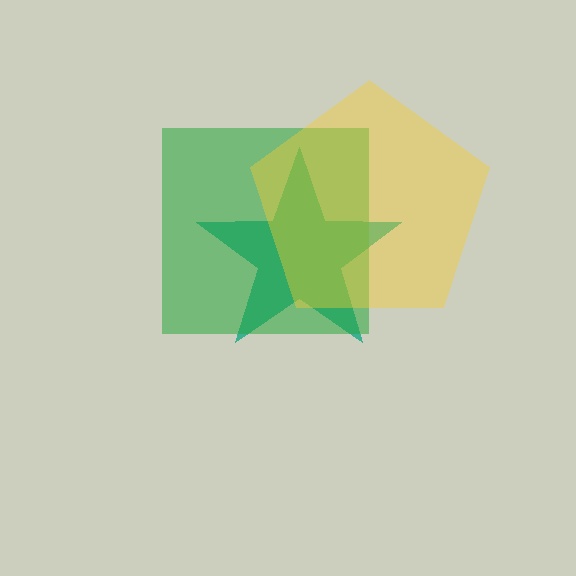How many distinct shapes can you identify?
There are 3 distinct shapes: a teal star, a green square, a yellow pentagon.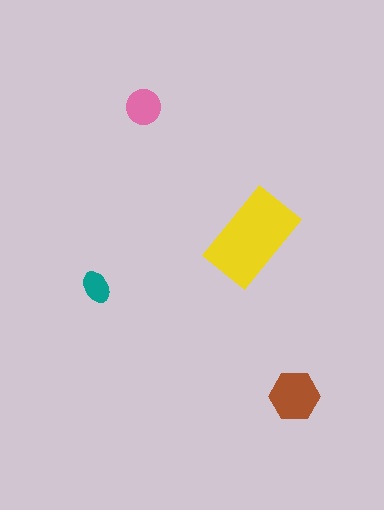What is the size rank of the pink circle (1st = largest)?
3rd.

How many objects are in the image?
There are 4 objects in the image.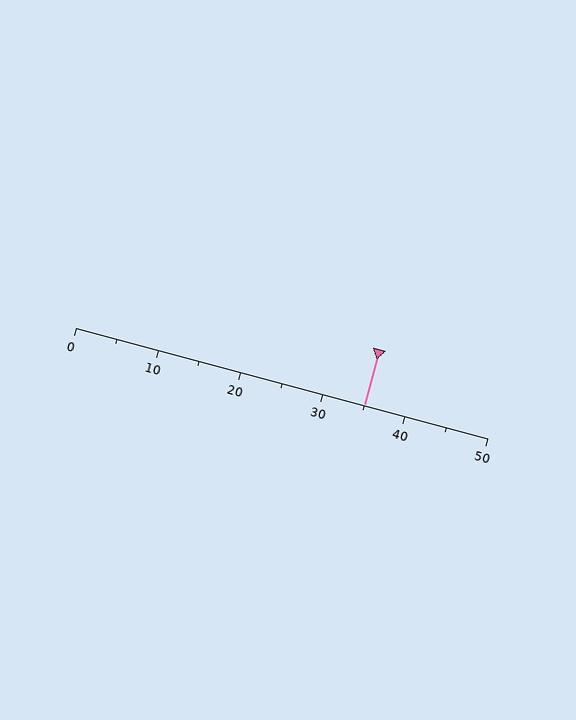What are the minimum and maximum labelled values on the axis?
The axis runs from 0 to 50.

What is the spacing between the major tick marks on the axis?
The major ticks are spaced 10 apart.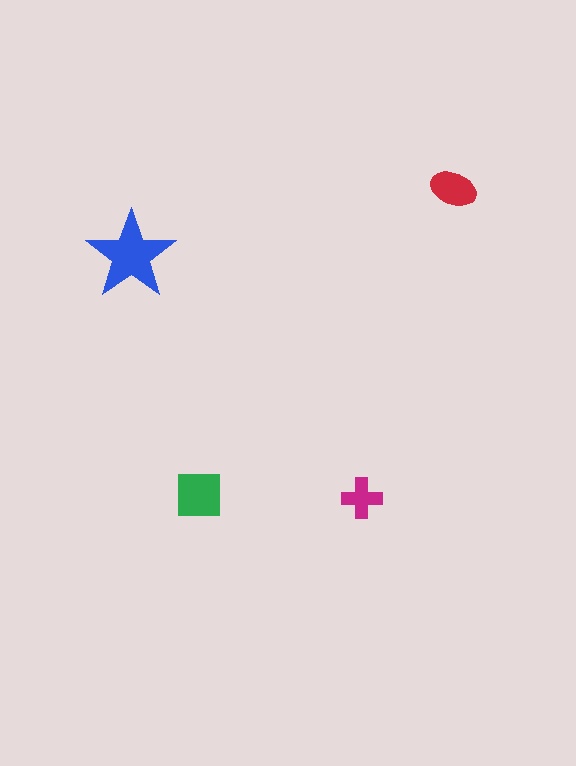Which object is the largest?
The blue star.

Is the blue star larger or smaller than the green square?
Larger.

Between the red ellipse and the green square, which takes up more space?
The green square.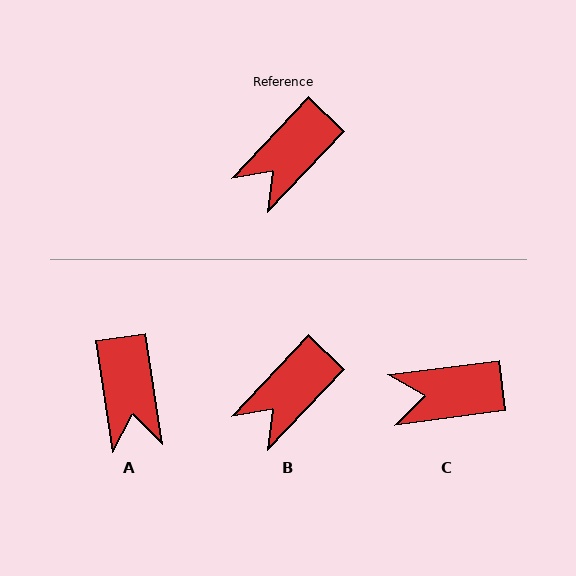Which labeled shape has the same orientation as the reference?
B.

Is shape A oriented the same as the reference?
No, it is off by about 52 degrees.